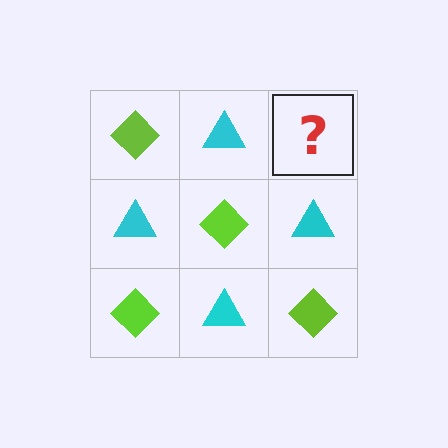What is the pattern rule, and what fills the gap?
The rule is that it alternates lime diamond and cyan triangle in a checkerboard pattern. The gap should be filled with a lime diamond.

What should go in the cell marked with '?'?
The missing cell should contain a lime diamond.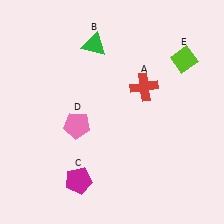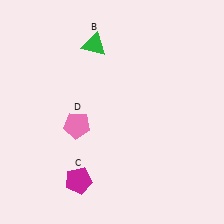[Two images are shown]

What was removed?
The lime diamond (E), the red cross (A) were removed in Image 2.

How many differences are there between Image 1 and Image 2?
There are 2 differences between the two images.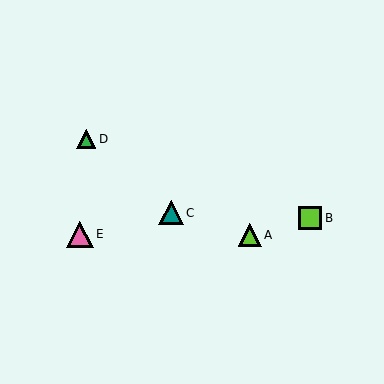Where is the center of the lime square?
The center of the lime square is at (310, 218).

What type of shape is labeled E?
Shape E is a pink triangle.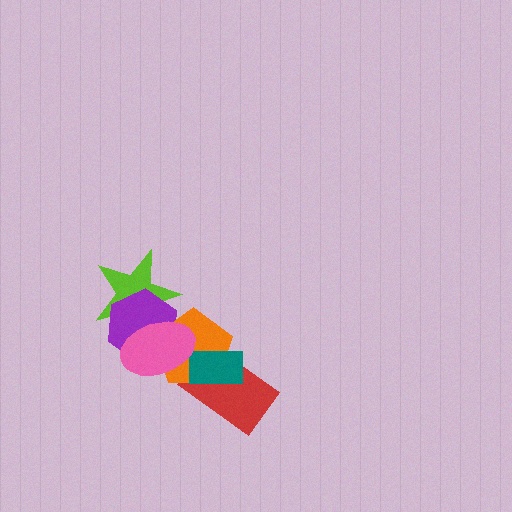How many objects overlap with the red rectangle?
2 objects overlap with the red rectangle.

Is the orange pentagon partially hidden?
Yes, it is partially covered by another shape.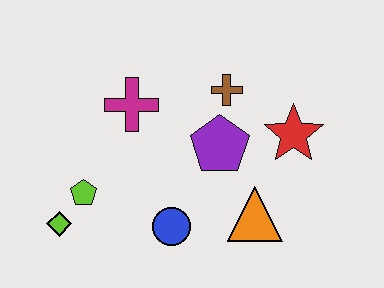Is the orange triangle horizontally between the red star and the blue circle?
Yes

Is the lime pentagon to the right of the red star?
No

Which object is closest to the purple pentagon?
The brown cross is closest to the purple pentagon.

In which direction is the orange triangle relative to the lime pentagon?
The orange triangle is to the right of the lime pentagon.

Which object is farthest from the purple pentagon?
The lime diamond is farthest from the purple pentagon.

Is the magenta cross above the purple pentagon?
Yes